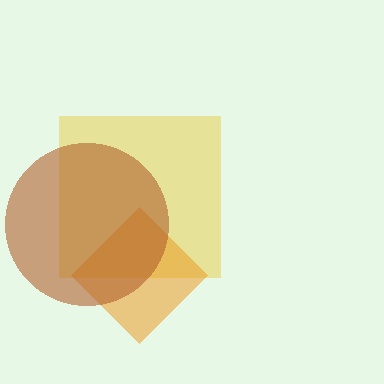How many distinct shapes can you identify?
There are 3 distinct shapes: a yellow square, an orange diamond, a brown circle.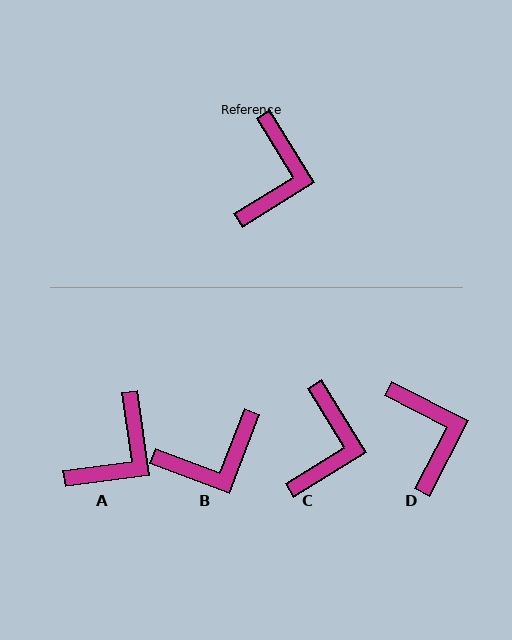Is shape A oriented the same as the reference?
No, it is off by about 24 degrees.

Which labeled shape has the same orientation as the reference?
C.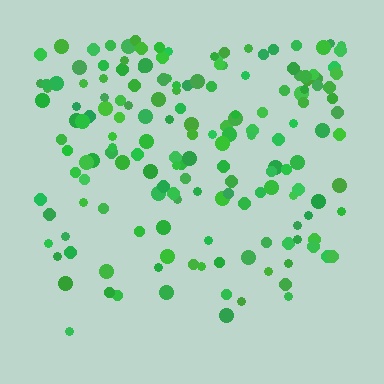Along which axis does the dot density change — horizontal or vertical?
Vertical.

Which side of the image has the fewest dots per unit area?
The bottom.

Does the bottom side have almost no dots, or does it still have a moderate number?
Still a moderate number, just noticeably fewer than the top.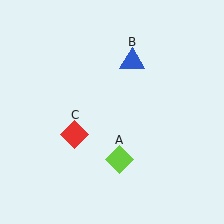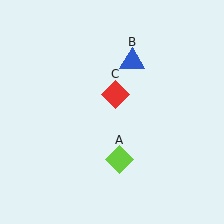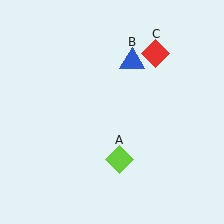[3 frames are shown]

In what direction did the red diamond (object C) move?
The red diamond (object C) moved up and to the right.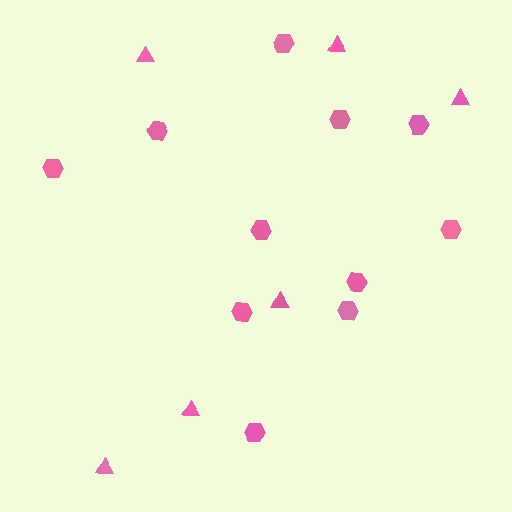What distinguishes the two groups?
There are 2 groups: one group of triangles (6) and one group of hexagons (11).